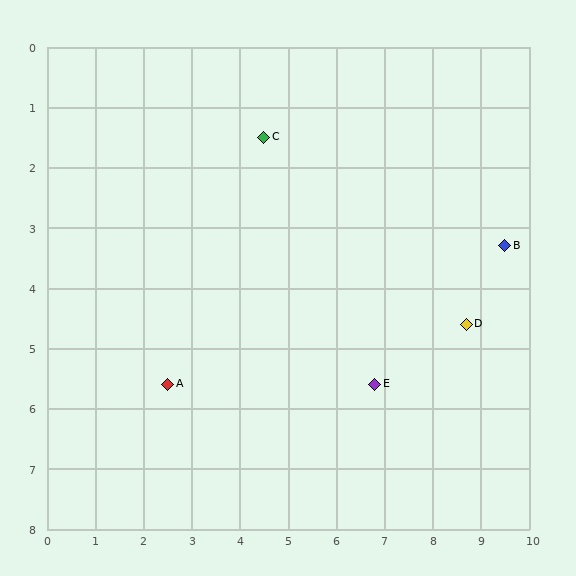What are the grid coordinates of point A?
Point A is at approximately (2.5, 5.6).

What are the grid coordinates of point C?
Point C is at approximately (4.5, 1.5).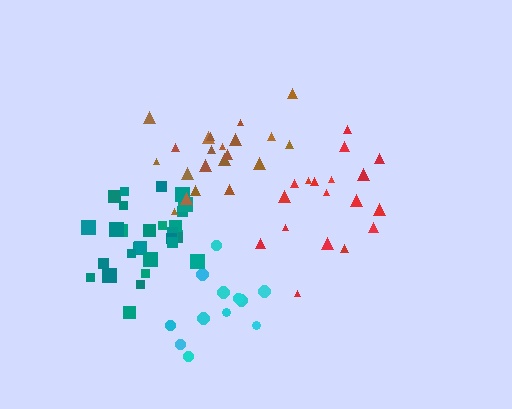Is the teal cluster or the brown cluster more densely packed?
Teal.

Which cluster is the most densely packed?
Teal.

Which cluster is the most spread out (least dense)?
Red.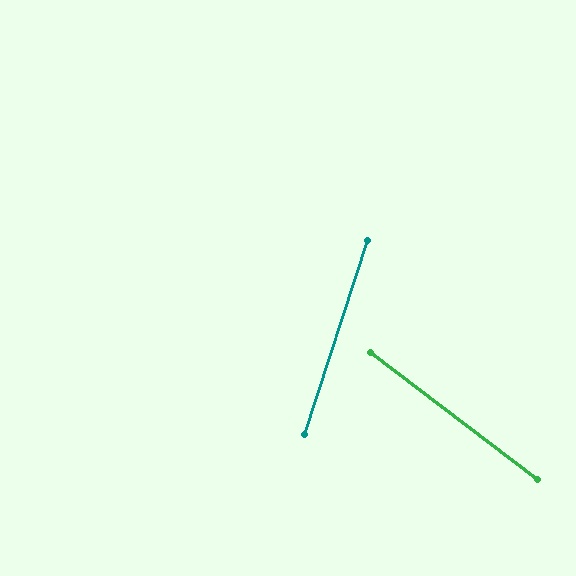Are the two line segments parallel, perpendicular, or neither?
Neither parallel nor perpendicular — they differ by about 71°.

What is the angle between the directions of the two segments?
Approximately 71 degrees.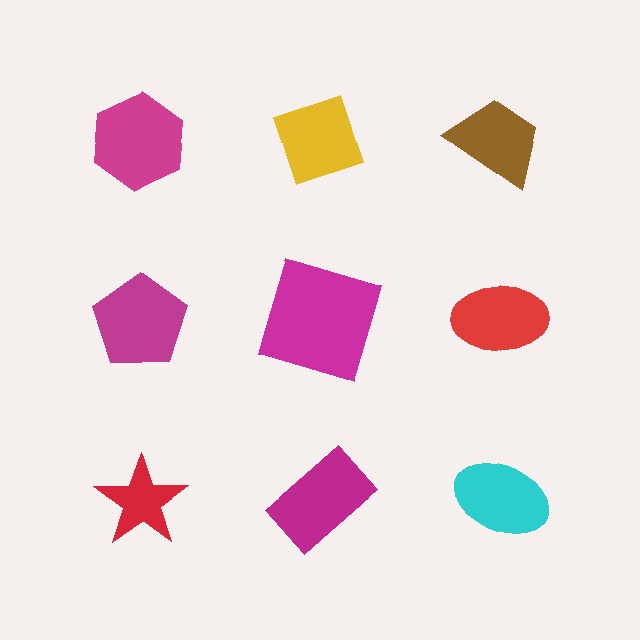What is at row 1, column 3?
A brown trapezoid.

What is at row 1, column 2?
A yellow diamond.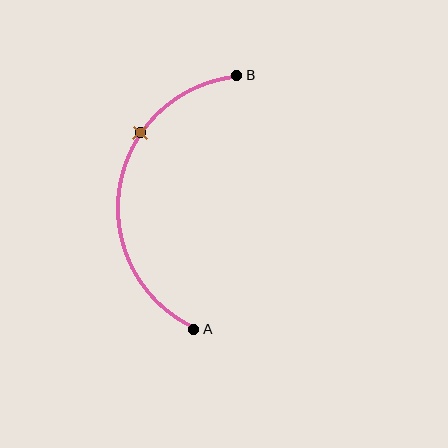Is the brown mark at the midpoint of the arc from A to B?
No. The brown mark lies on the arc but is closer to endpoint B. The arc midpoint would be at the point on the curve equidistant along the arc from both A and B.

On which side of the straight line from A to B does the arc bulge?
The arc bulges to the left of the straight line connecting A and B.